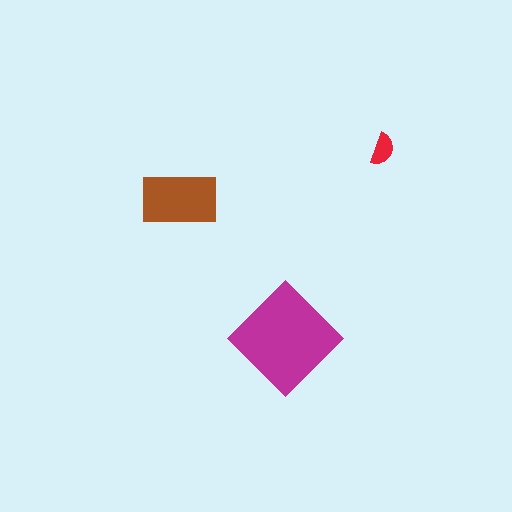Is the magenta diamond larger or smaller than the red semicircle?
Larger.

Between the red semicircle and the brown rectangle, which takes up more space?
The brown rectangle.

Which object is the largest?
The magenta diamond.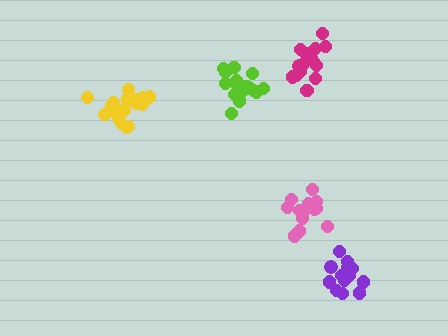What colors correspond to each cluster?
The clusters are colored: yellow, lime, magenta, pink, purple.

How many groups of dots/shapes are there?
There are 5 groups.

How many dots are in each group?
Group 1: 18 dots, Group 2: 18 dots, Group 3: 15 dots, Group 4: 14 dots, Group 5: 14 dots (79 total).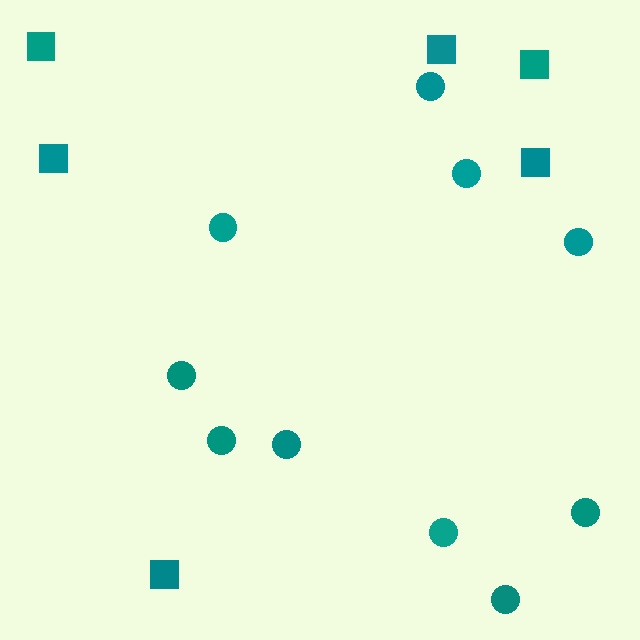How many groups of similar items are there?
There are 2 groups: one group of squares (6) and one group of circles (10).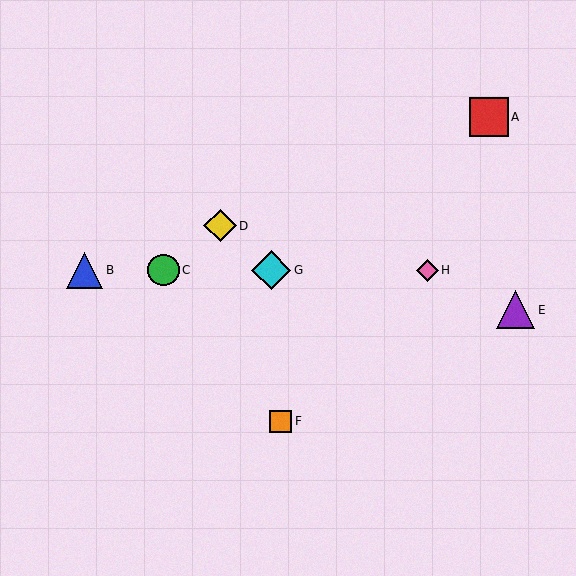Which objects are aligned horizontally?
Objects B, C, G, H are aligned horizontally.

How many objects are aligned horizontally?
4 objects (B, C, G, H) are aligned horizontally.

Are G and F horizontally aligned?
No, G is at y≈270 and F is at y≈421.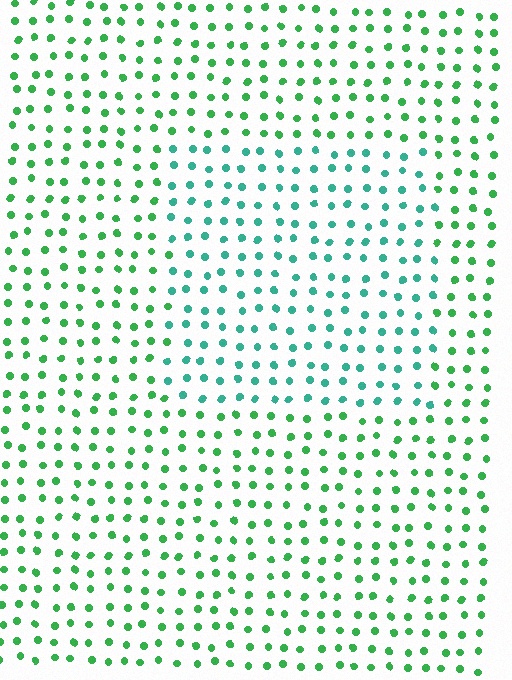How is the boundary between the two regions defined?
The boundary is defined purely by a slight shift in hue (about 35 degrees). Spacing, size, and orientation are identical on both sides.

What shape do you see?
I see a rectangle.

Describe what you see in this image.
The image is filled with small green elements in a uniform arrangement. A rectangle-shaped region is visible where the elements are tinted to a slightly different hue, forming a subtle color boundary.